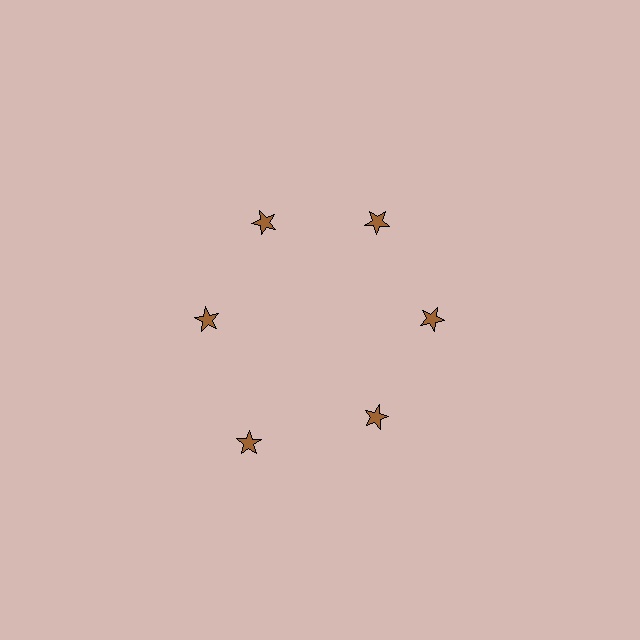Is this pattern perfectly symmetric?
No. The 6 brown stars are arranged in a ring, but one element near the 7 o'clock position is pushed outward from the center, breaking the 6-fold rotational symmetry.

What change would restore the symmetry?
The symmetry would be restored by moving it inward, back onto the ring so that all 6 stars sit at equal angles and equal distance from the center.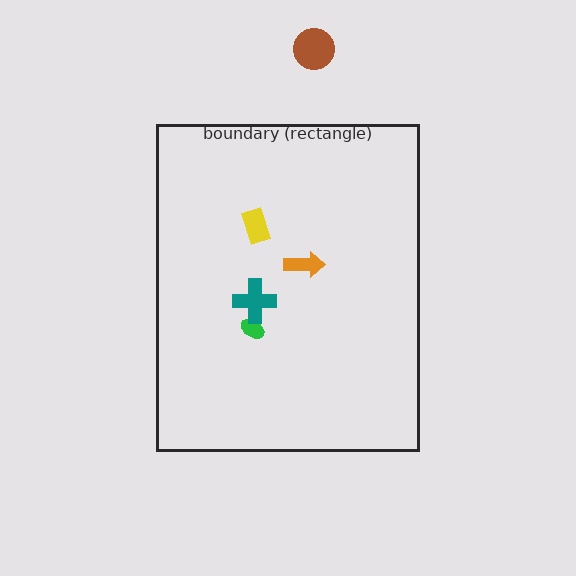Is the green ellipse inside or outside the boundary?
Inside.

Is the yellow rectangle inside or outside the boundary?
Inside.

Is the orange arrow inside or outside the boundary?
Inside.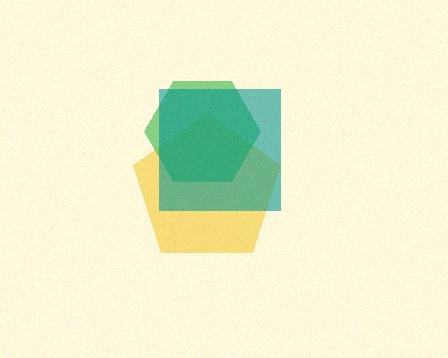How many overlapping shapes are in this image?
There are 3 overlapping shapes in the image.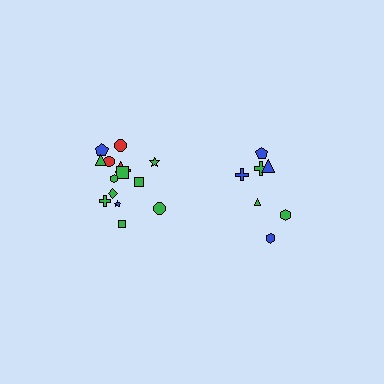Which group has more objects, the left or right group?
The left group.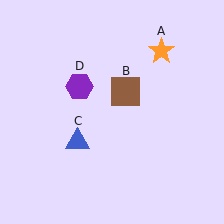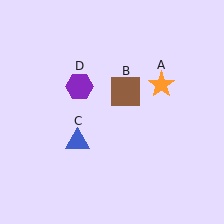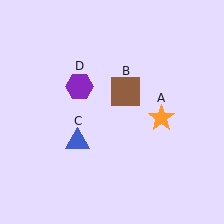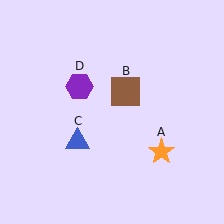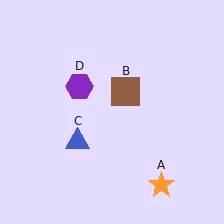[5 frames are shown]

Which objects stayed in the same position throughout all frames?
Brown square (object B) and blue triangle (object C) and purple hexagon (object D) remained stationary.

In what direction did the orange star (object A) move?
The orange star (object A) moved down.